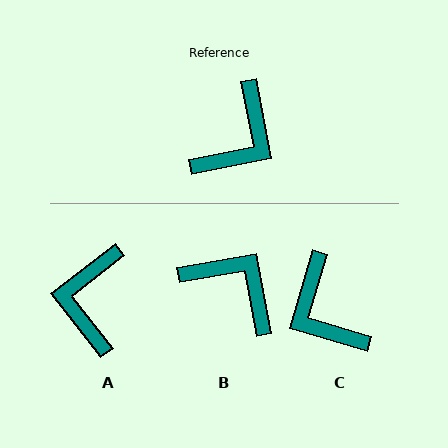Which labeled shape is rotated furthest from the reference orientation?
A, about 153 degrees away.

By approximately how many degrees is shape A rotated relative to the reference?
Approximately 153 degrees clockwise.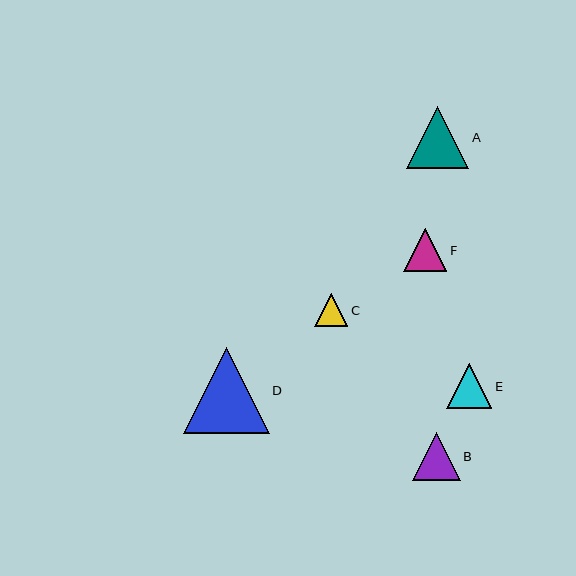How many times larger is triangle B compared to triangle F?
Triangle B is approximately 1.1 times the size of triangle F.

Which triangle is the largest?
Triangle D is the largest with a size of approximately 86 pixels.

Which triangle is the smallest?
Triangle C is the smallest with a size of approximately 33 pixels.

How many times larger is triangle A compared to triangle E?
Triangle A is approximately 1.4 times the size of triangle E.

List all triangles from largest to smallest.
From largest to smallest: D, A, B, E, F, C.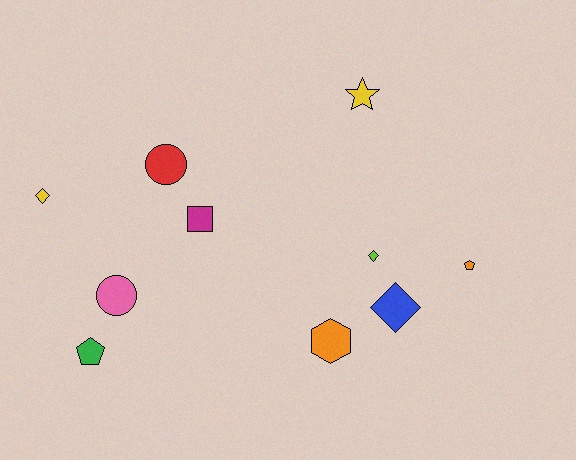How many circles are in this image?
There are 2 circles.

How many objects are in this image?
There are 10 objects.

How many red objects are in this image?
There is 1 red object.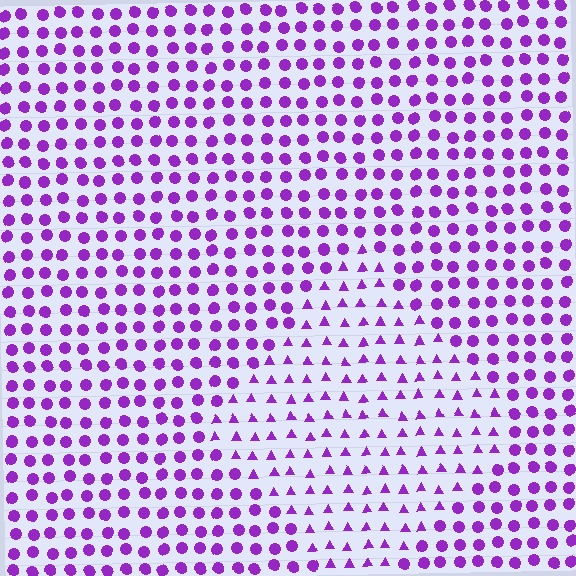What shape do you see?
I see a diamond.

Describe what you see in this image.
The image is filled with small purple elements arranged in a uniform grid. A diamond-shaped region contains triangles, while the surrounding area contains circles. The boundary is defined purely by the change in element shape.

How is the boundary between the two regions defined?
The boundary is defined by a change in element shape: triangles inside vs. circles outside. All elements share the same color and spacing.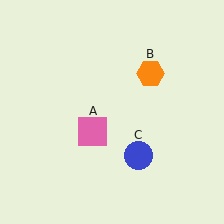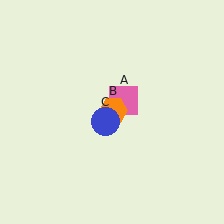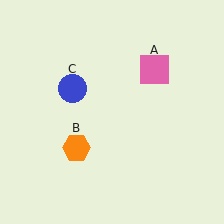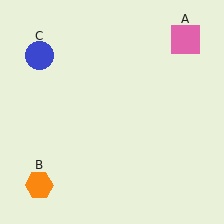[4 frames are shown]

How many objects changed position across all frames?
3 objects changed position: pink square (object A), orange hexagon (object B), blue circle (object C).